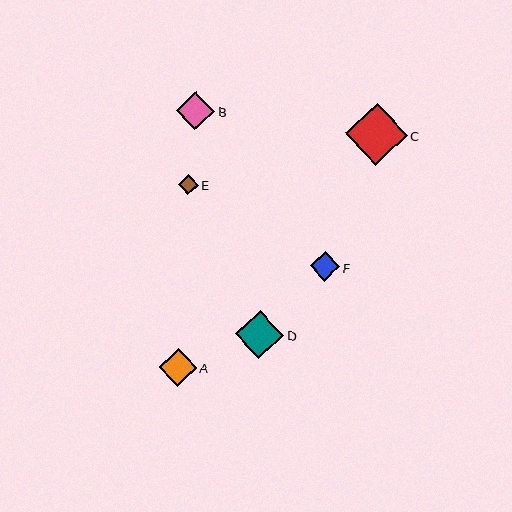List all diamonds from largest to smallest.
From largest to smallest: C, D, B, A, F, E.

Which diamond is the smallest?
Diamond E is the smallest with a size of approximately 20 pixels.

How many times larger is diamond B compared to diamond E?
Diamond B is approximately 1.9 times the size of diamond E.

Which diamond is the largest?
Diamond C is the largest with a size of approximately 62 pixels.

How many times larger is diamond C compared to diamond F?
Diamond C is approximately 2.1 times the size of diamond F.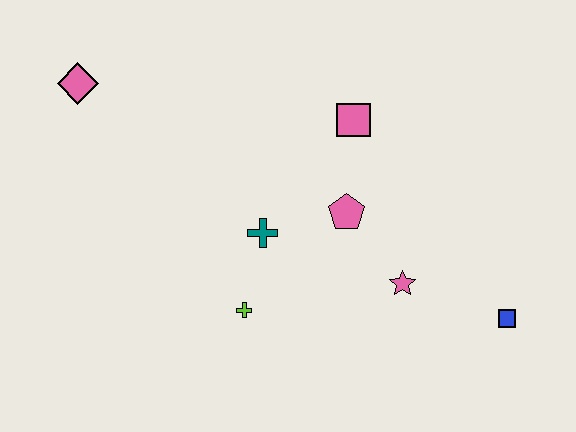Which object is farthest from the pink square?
The pink diamond is farthest from the pink square.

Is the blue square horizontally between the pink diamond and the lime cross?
No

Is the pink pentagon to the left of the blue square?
Yes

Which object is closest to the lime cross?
The teal cross is closest to the lime cross.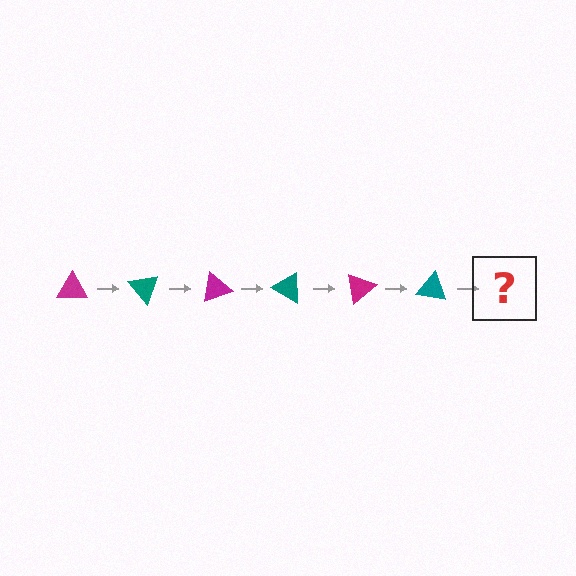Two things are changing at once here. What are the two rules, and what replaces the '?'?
The two rules are that it rotates 50 degrees each step and the color cycles through magenta and teal. The '?' should be a magenta triangle, rotated 300 degrees from the start.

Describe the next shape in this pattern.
It should be a magenta triangle, rotated 300 degrees from the start.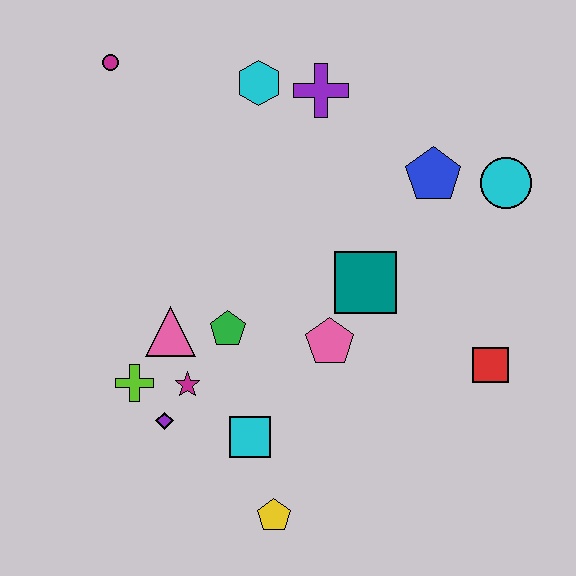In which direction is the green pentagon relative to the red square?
The green pentagon is to the left of the red square.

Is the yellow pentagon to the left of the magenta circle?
No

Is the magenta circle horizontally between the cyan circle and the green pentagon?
No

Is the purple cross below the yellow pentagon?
No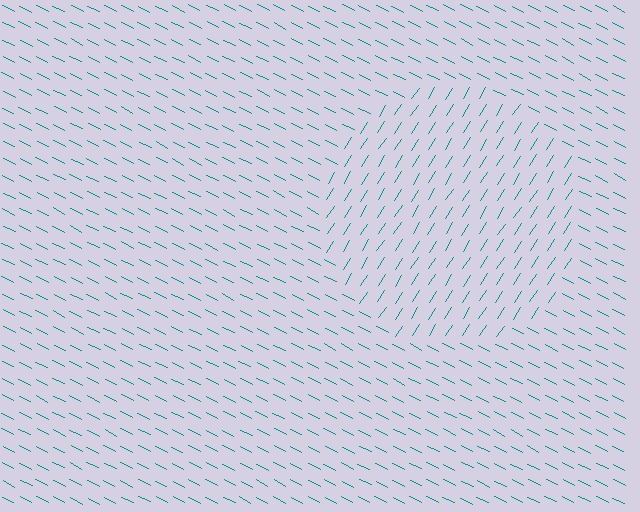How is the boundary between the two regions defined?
The boundary is defined purely by a change in line orientation (approximately 84 degrees difference). All lines are the same color and thickness.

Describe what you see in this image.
The image is filled with small teal line segments. A circle region in the image has lines oriented differently from the surrounding lines, creating a visible texture boundary.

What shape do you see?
I see a circle.